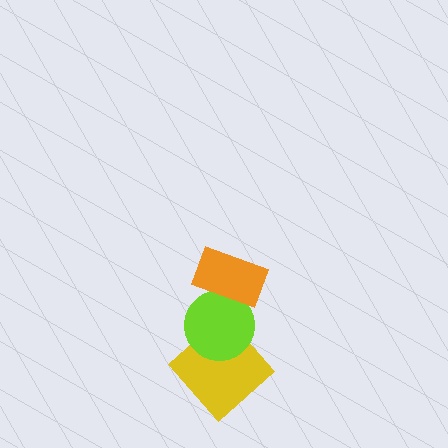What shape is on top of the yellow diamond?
The lime circle is on top of the yellow diamond.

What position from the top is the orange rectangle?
The orange rectangle is 1st from the top.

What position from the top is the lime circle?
The lime circle is 2nd from the top.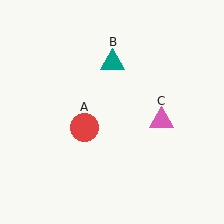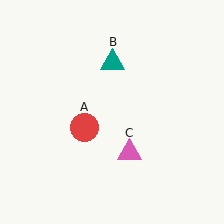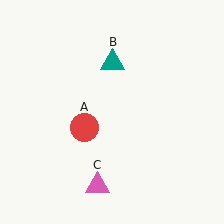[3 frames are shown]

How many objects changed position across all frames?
1 object changed position: pink triangle (object C).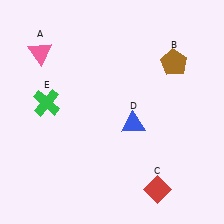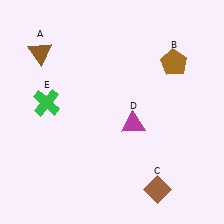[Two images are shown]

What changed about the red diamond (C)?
In Image 1, C is red. In Image 2, it changed to brown.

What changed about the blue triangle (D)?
In Image 1, D is blue. In Image 2, it changed to magenta.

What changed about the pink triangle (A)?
In Image 1, A is pink. In Image 2, it changed to brown.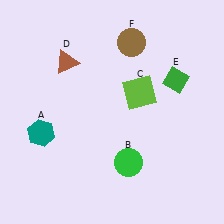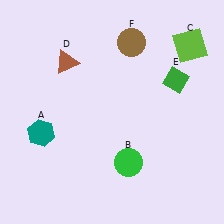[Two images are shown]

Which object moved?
The lime square (C) moved right.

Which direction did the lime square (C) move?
The lime square (C) moved right.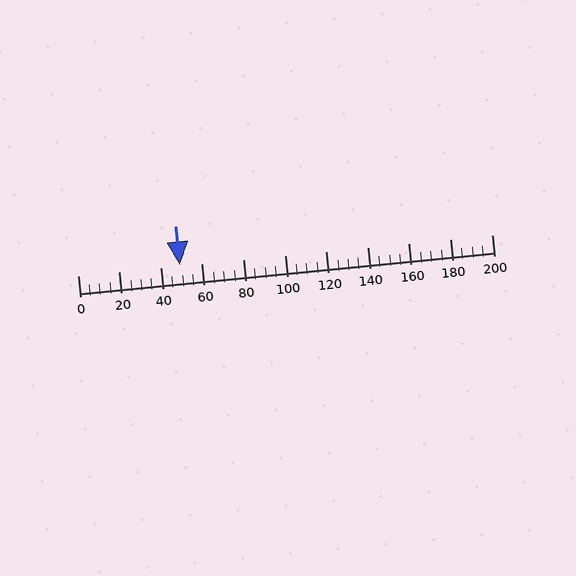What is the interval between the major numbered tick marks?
The major tick marks are spaced 20 units apart.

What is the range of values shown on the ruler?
The ruler shows values from 0 to 200.